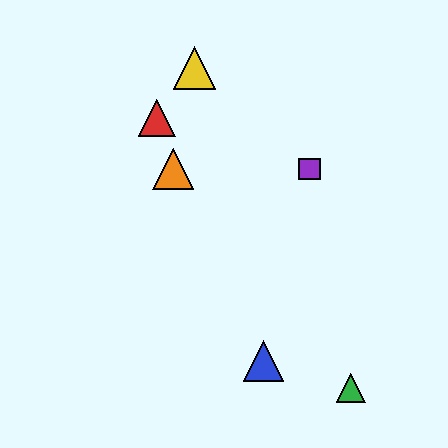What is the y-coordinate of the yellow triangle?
The yellow triangle is at y≈68.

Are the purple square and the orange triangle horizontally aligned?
Yes, both are at y≈169.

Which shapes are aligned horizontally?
The purple square, the orange triangle are aligned horizontally.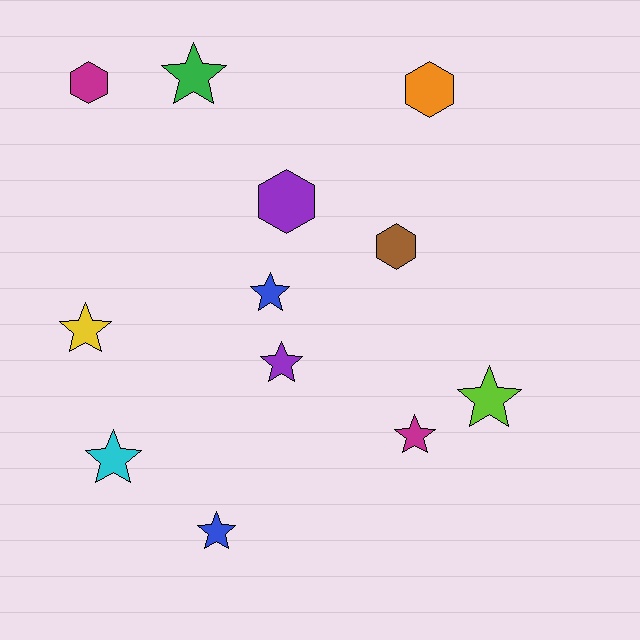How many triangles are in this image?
There are no triangles.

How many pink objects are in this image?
There are no pink objects.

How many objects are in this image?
There are 12 objects.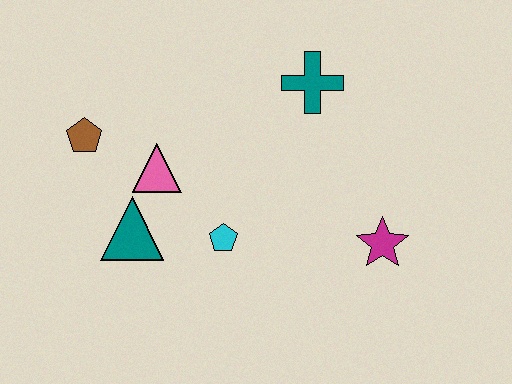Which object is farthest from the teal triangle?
The magenta star is farthest from the teal triangle.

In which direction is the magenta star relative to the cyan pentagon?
The magenta star is to the right of the cyan pentagon.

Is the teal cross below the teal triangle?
No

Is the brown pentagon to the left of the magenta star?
Yes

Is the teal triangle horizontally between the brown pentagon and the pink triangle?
Yes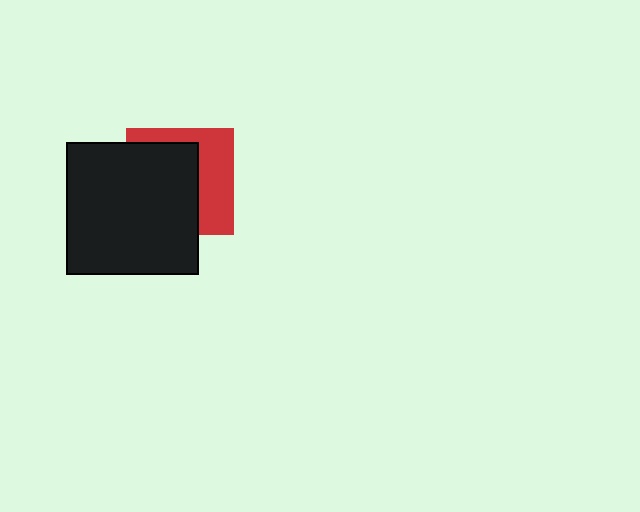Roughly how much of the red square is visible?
A small part of it is visible (roughly 40%).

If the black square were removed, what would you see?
You would see the complete red square.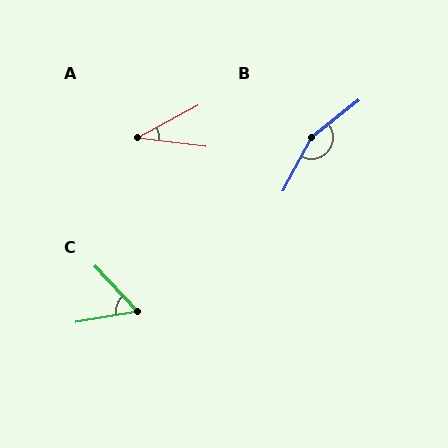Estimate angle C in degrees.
Approximately 56 degrees.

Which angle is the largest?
B, at approximately 156 degrees.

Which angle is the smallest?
A, at approximately 36 degrees.